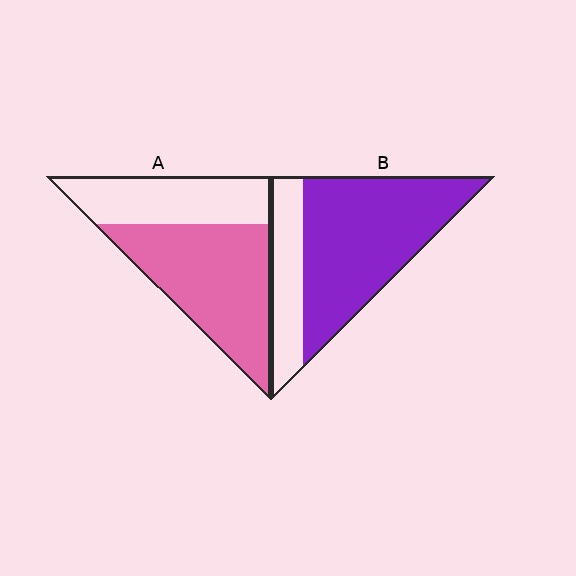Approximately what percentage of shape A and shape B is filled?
A is approximately 60% and B is approximately 75%.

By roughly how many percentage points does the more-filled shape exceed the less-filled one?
By roughly 10 percentage points (B over A).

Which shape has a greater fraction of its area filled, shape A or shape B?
Shape B.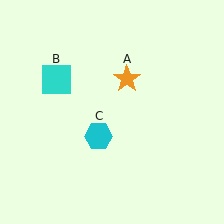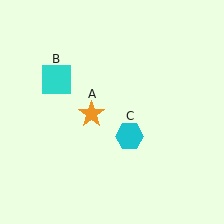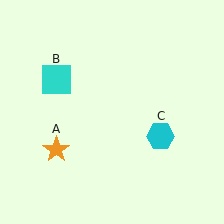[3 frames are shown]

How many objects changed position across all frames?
2 objects changed position: orange star (object A), cyan hexagon (object C).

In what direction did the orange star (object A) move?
The orange star (object A) moved down and to the left.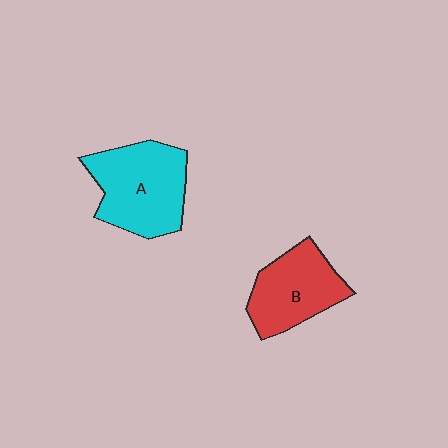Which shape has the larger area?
Shape A (cyan).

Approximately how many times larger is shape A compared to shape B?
Approximately 1.2 times.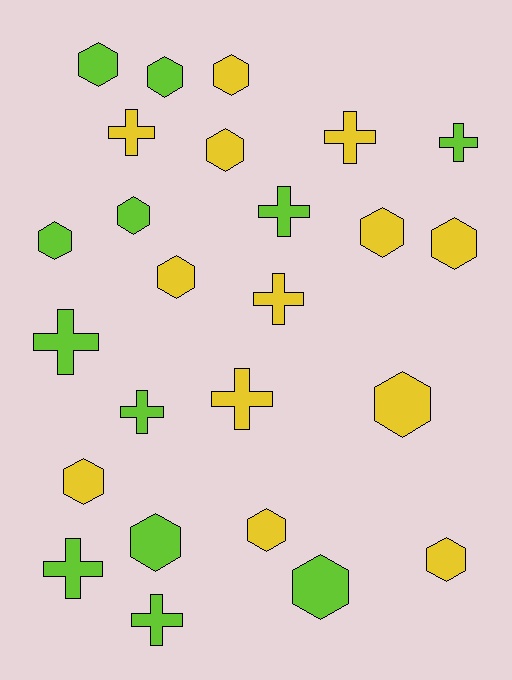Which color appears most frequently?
Yellow, with 13 objects.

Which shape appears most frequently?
Hexagon, with 15 objects.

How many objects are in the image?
There are 25 objects.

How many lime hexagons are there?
There are 6 lime hexagons.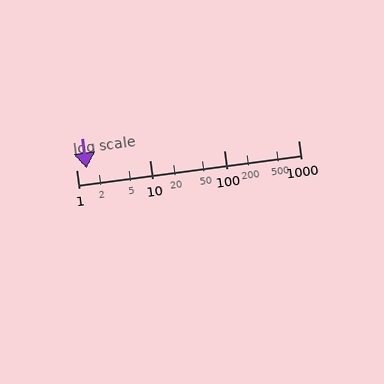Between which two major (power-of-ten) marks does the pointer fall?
The pointer is between 1 and 10.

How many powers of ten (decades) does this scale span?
The scale spans 3 decades, from 1 to 1000.